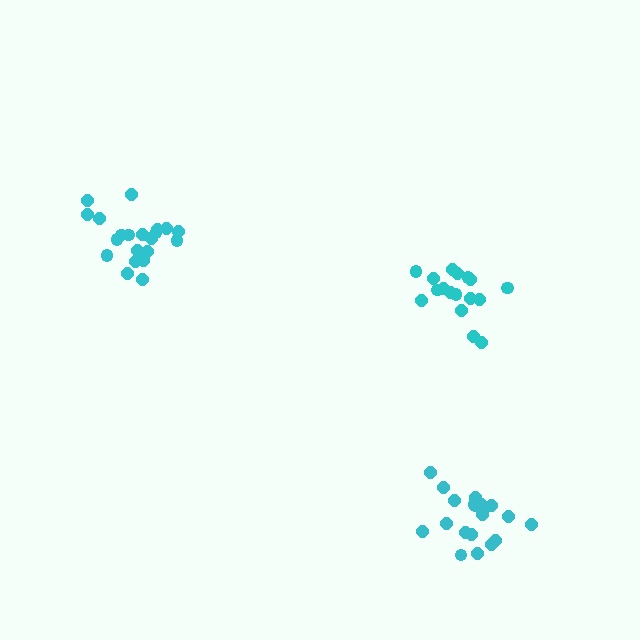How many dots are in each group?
Group 1: 17 dots, Group 2: 20 dots, Group 3: 21 dots (58 total).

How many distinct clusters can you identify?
There are 3 distinct clusters.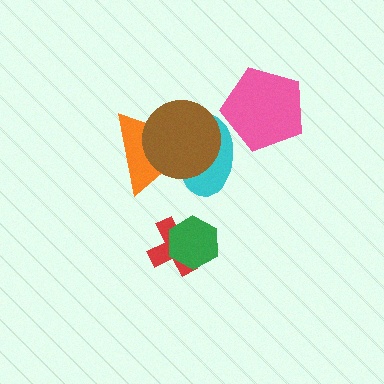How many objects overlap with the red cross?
1 object overlaps with the red cross.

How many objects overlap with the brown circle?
2 objects overlap with the brown circle.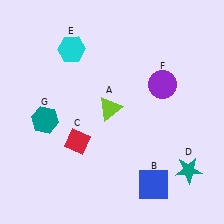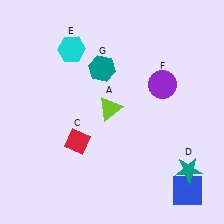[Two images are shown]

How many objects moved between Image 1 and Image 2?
2 objects moved between the two images.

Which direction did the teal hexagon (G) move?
The teal hexagon (G) moved right.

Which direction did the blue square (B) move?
The blue square (B) moved right.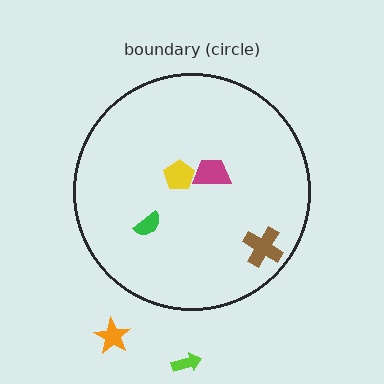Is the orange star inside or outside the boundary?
Outside.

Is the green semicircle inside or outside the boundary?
Inside.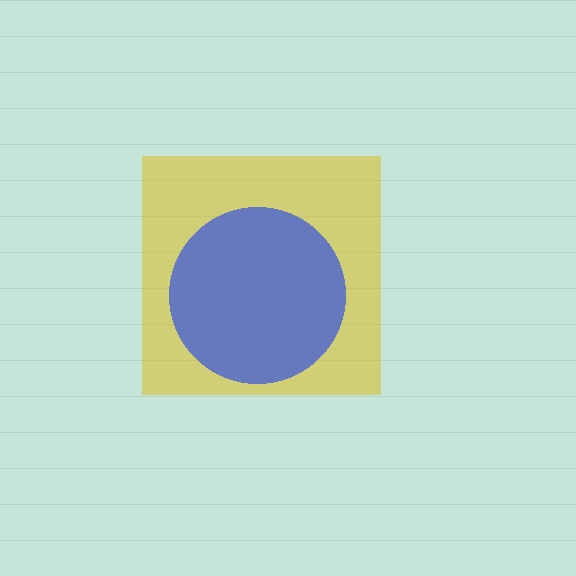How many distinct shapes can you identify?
There are 2 distinct shapes: a yellow square, a blue circle.